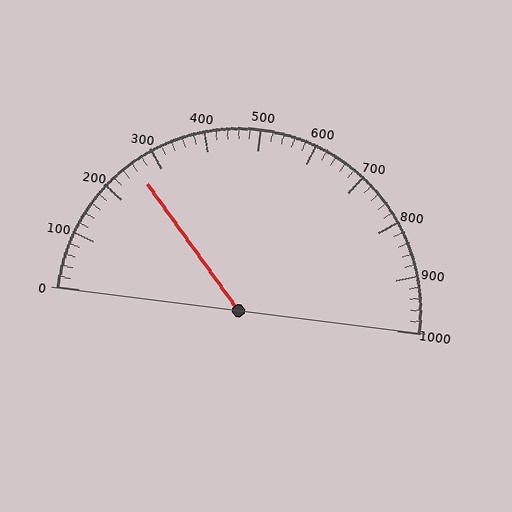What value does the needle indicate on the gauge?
The needle indicates approximately 260.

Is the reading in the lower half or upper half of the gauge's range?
The reading is in the lower half of the range (0 to 1000).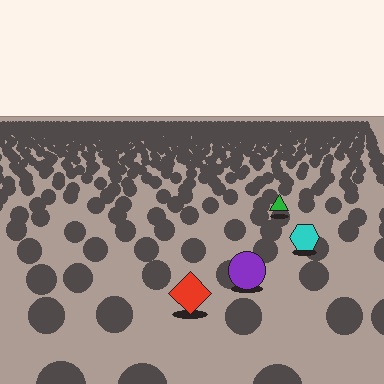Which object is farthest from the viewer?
The green triangle is farthest from the viewer. It appears smaller and the ground texture around it is denser.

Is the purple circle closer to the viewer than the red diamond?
No. The red diamond is closer — you can tell from the texture gradient: the ground texture is coarser near it.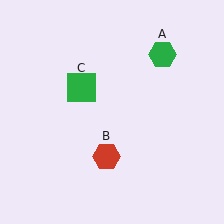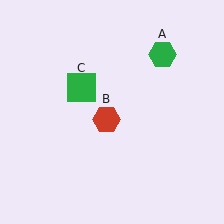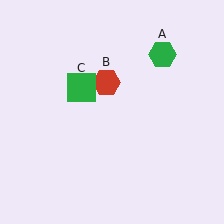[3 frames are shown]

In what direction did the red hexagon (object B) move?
The red hexagon (object B) moved up.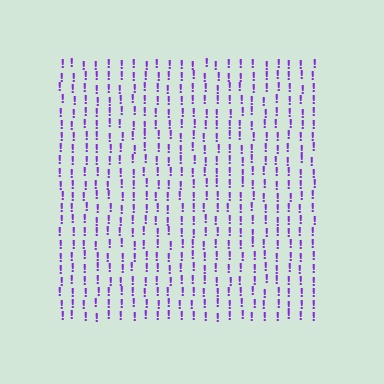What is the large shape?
The large shape is a square.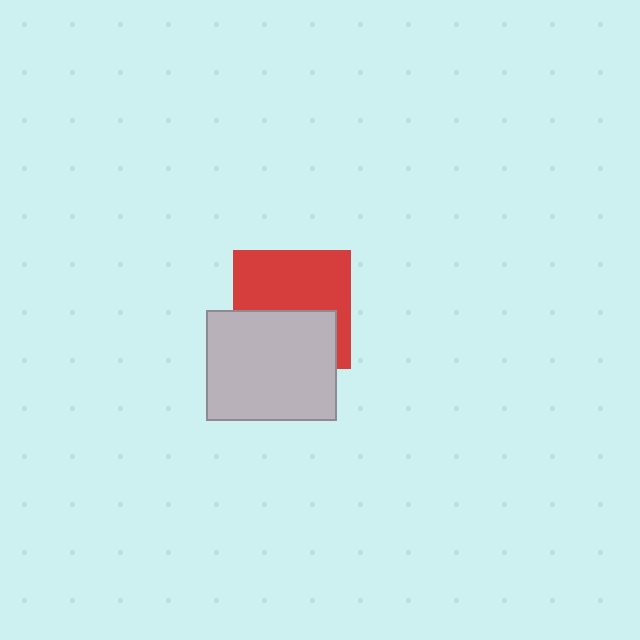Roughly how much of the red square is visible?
About half of it is visible (roughly 56%).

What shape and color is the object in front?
The object in front is a light gray rectangle.